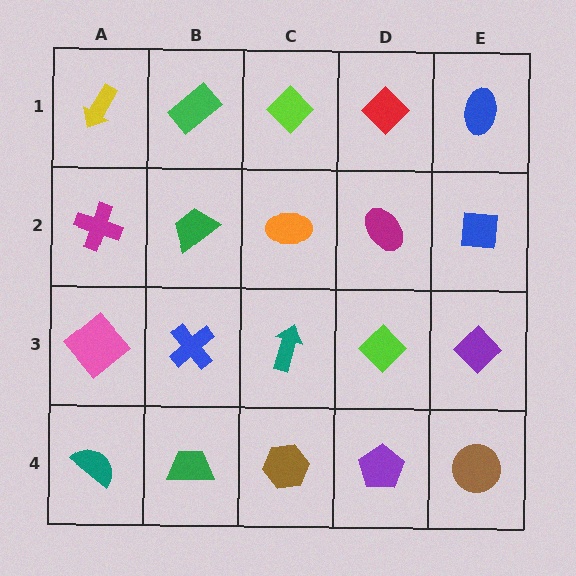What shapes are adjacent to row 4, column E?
A purple diamond (row 3, column E), a purple pentagon (row 4, column D).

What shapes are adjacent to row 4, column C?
A teal arrow (row 3, column C), a green trapezoid (row 4, column B), a purple pentagon (row 4, column D).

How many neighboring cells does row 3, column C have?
4.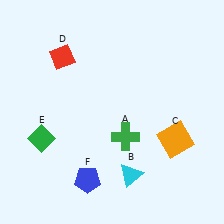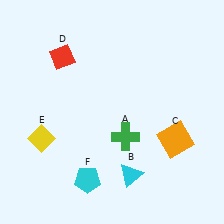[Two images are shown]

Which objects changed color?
E changed from green to yellow. F changed from blue to cyan.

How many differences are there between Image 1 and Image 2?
There are 2 differences between the two images.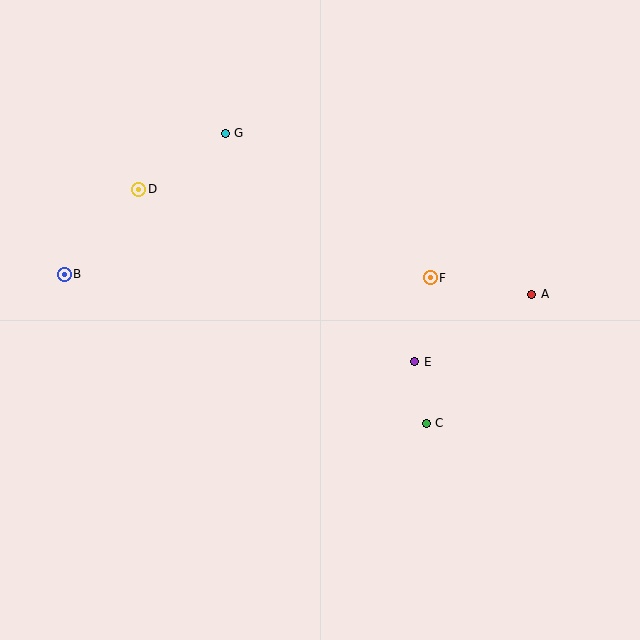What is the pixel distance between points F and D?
The distance between F and D is 304 pixels.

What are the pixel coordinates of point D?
Point D is at (139, 189).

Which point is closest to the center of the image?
Point E at (415, 362) is closest to the center.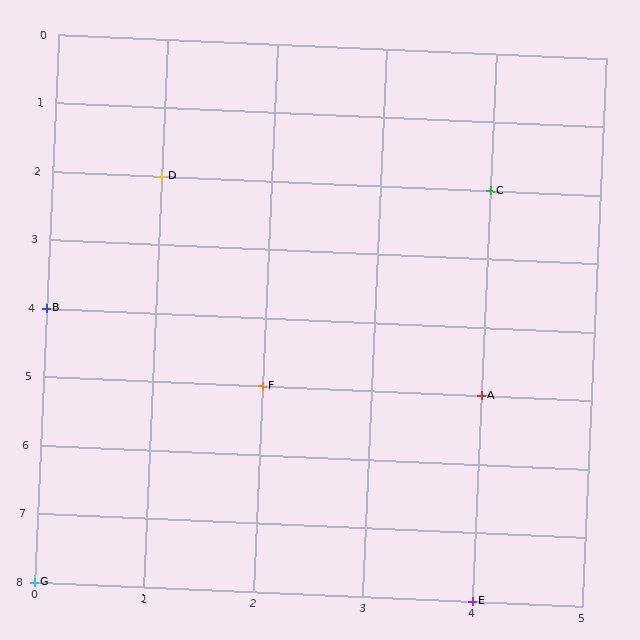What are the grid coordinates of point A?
Point A is at grid coordinates (4, 5).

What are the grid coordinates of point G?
Point G is at grid coordinates (0, 8).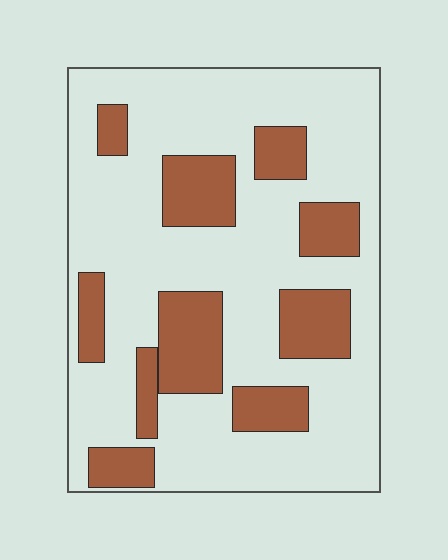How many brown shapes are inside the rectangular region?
10.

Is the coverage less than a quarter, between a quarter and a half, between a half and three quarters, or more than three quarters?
Between a quarter and a half.